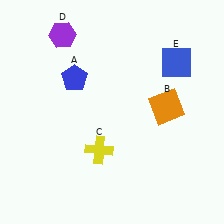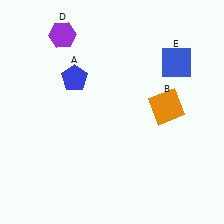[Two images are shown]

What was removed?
The yellow cross (C) was removed in Image 2.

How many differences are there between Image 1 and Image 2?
There is 1 difference between the two images.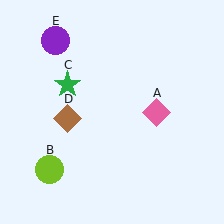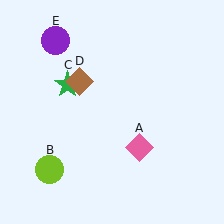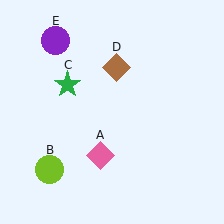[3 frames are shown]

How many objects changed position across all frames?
2 objects changed position: pink diamond (object A), brown diamond (object D).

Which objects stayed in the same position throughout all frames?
Lime circle (object B) and green star (object C) and purple circle (object E) remained stationary.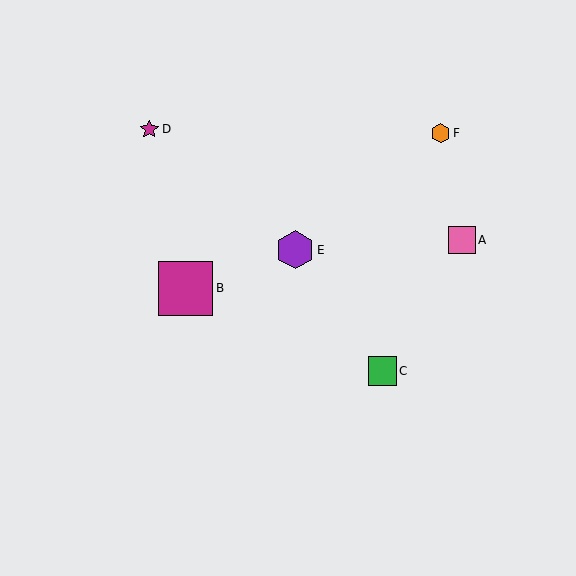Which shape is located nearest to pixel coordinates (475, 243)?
The pink square (labeled A) at (462, 240) is nearest to that location.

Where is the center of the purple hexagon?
The center of the purple hexagon is at (295, 250).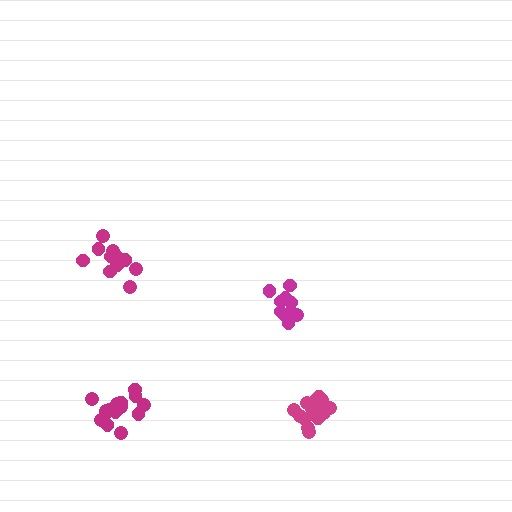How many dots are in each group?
Group 1: 12 dots, Group 2: 18 dots, Group 3: 12 dots, Group 4: 17 dots (59 total).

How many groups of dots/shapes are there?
There are 4 groups.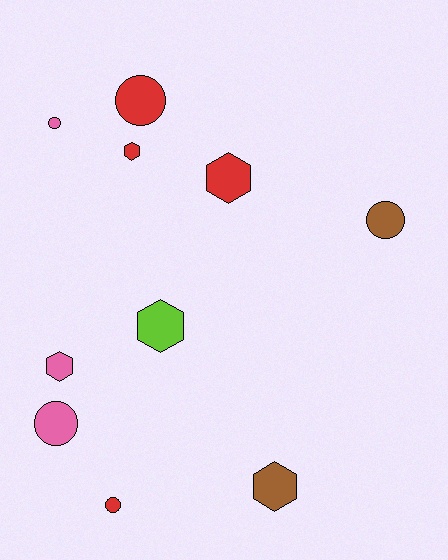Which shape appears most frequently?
Hexagon, with 5 objects.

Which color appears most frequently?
Red, with 4 objects.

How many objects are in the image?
There are 10 objects.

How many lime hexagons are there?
There is 1 lime hexagon.